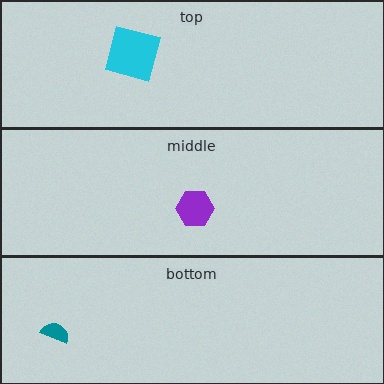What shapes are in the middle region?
The purple hexagon.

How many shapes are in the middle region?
1.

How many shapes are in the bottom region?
1.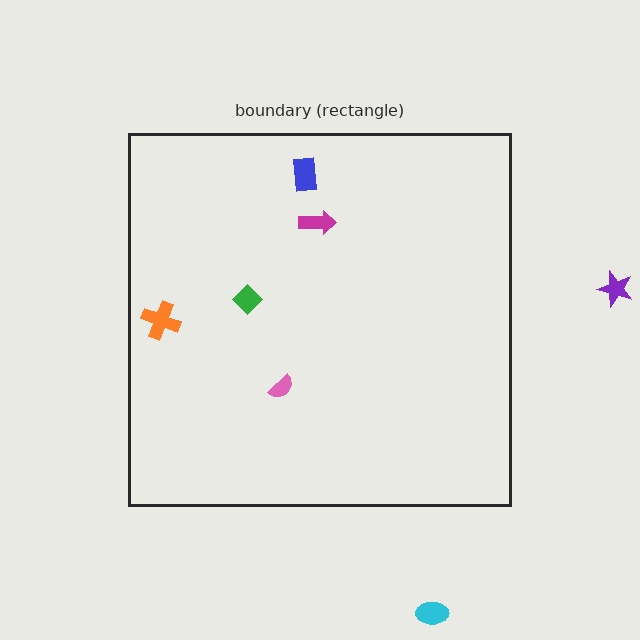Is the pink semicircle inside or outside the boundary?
Inside.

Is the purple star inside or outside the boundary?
Outside.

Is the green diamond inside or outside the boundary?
Inside.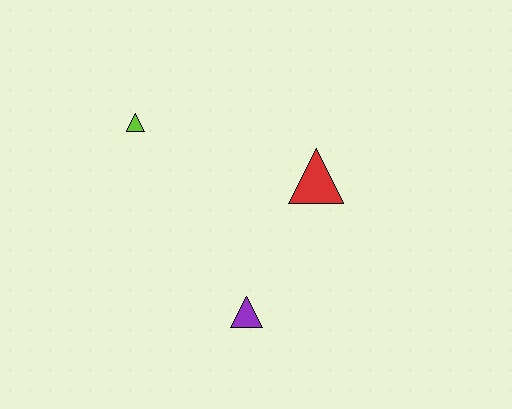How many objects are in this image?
There are 3 objects.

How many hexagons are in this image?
There are no hexagons.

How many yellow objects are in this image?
There are no yellow objects.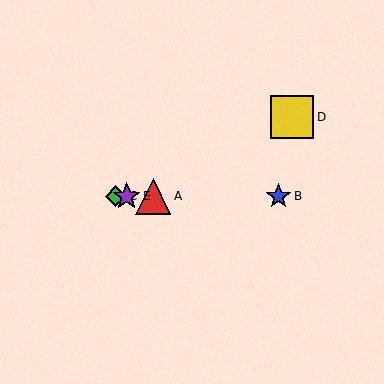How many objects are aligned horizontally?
4 objects (A, B, C, E) are aligned horizontally.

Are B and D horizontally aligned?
No, B is at y≈196 and D is at y≈117.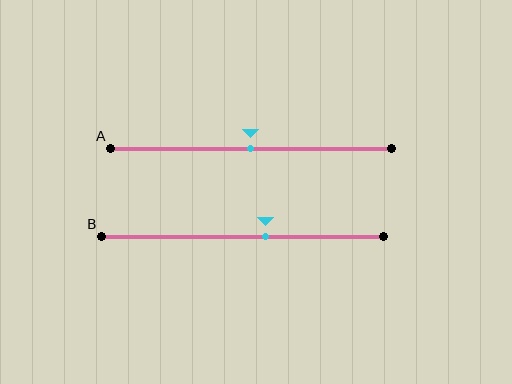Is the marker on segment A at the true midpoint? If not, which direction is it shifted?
Yes, the marker on segment A is at the true midpoint.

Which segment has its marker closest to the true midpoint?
Segment A has its marker closest to the true midpoint.